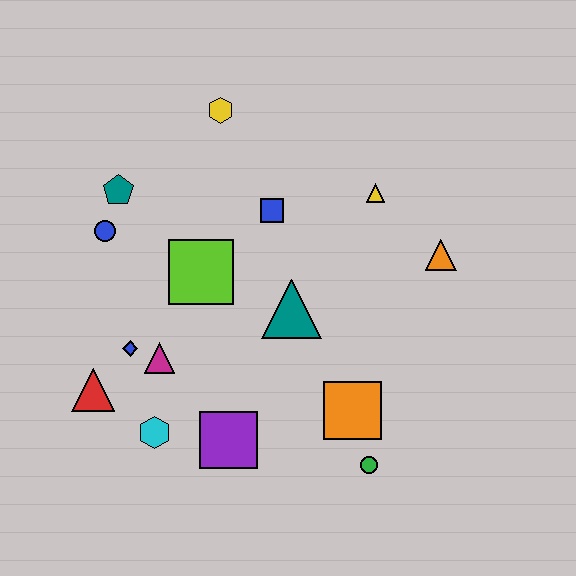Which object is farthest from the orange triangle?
The red triangle is farthest from the orange triangle.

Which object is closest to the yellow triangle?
The orange triangle is closest to the yellow triangle.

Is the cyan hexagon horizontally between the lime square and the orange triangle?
No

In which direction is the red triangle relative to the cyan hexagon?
The red triangle is to the left of the cyan hexagon.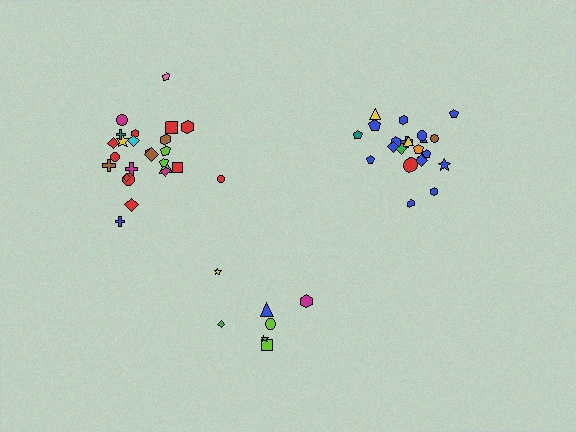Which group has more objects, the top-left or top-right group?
The top-left group.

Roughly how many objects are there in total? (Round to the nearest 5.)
Roughly 55 objects in total.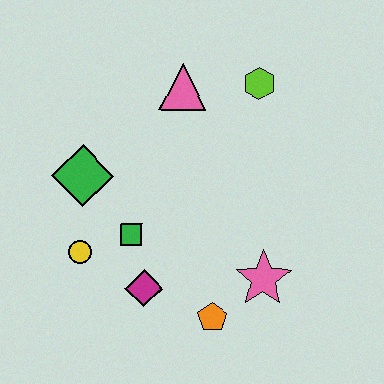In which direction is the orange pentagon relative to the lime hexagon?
The orange pentagon is below the lime hexagon.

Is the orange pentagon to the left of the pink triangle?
No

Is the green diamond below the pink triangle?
Yes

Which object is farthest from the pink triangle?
The orange pentagon is farthest from the pink triangle.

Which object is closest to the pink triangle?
The lime hexagon is closest to the pink triangle.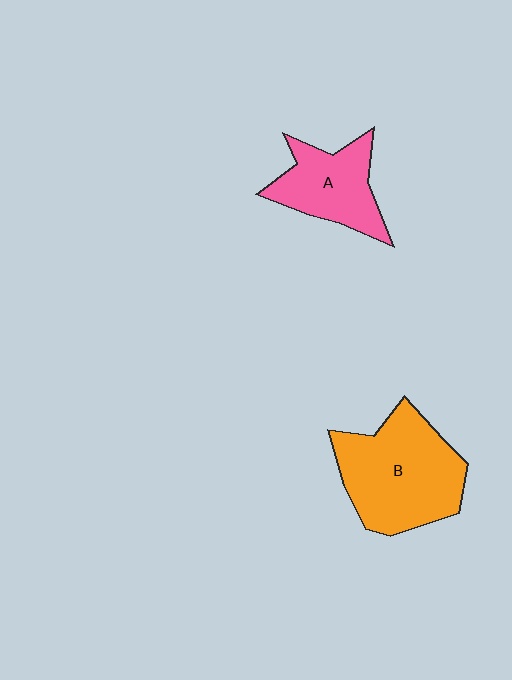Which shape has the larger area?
Shape B (orange).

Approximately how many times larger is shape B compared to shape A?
Approximately 1.6 times.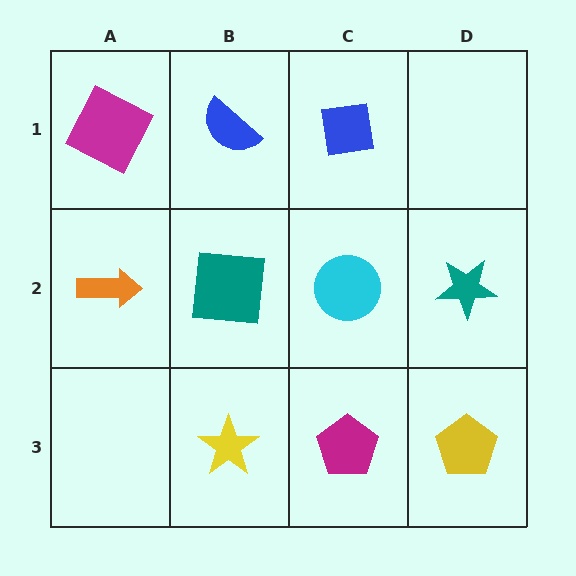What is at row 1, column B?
A blue semicircle.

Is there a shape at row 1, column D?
No, that cell is empty.